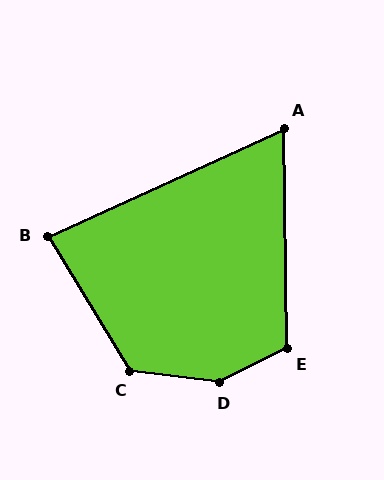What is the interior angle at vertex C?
Approximately 129 degrees (obtuse).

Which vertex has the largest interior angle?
D, at approximately 147 degrees.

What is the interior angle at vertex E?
Approximately 115 degrees (obtuse).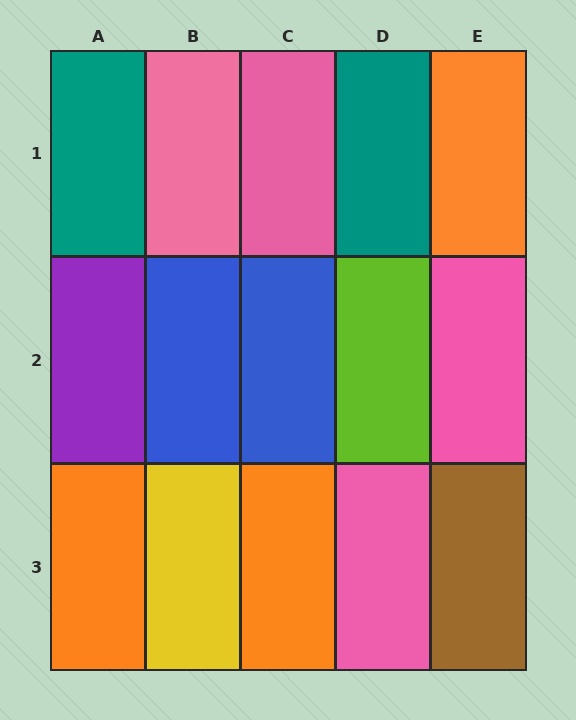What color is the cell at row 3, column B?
Yellow.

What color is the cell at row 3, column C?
Orange.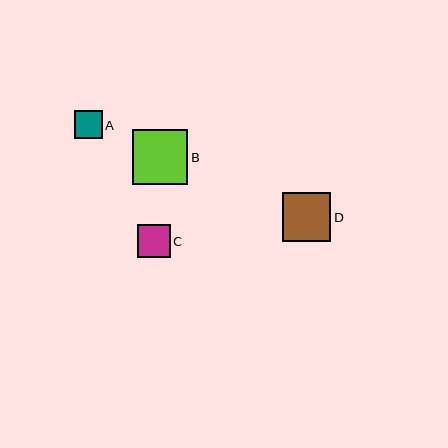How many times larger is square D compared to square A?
Square D is approximately 1.7 times the size of square A.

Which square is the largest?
Square B is the largest with a size of approximately 55 pixels.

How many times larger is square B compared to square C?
Square B is approximately 1.7 times the size of square C.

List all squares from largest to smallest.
From largest to smallest: B, D, C, A.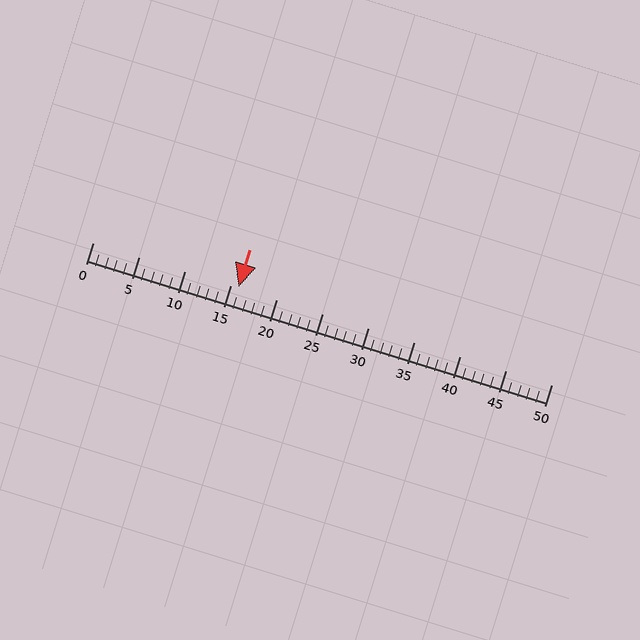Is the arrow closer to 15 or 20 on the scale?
The arrow is closer to 15.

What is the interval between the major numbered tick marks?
The major tick marks are spaced 5 units apart.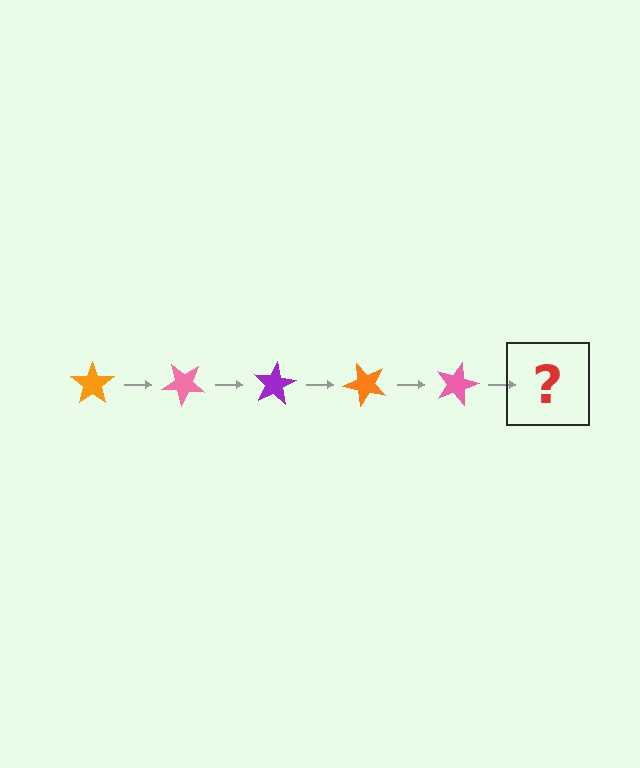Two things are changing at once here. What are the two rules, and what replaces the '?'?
The two rules are that it rotates 40 degrees each step and the color cycles through orange, pink, and purple. The '?' should be a purple star, rotated 200 degrees from the start.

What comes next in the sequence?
The next element should be a purple star, rotated 200 degrees from the start.